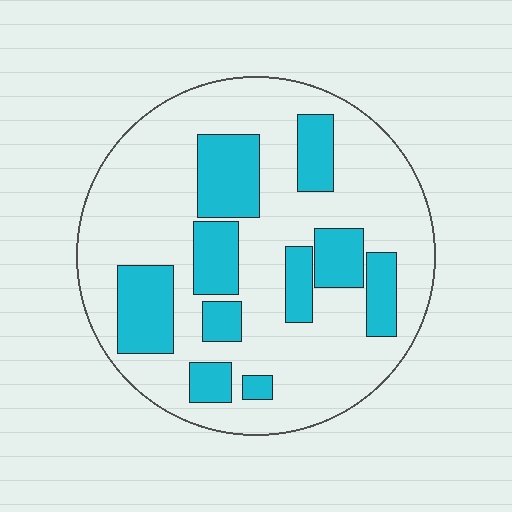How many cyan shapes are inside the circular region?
10.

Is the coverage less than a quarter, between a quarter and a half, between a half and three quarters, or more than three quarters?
Between a quarter and a half.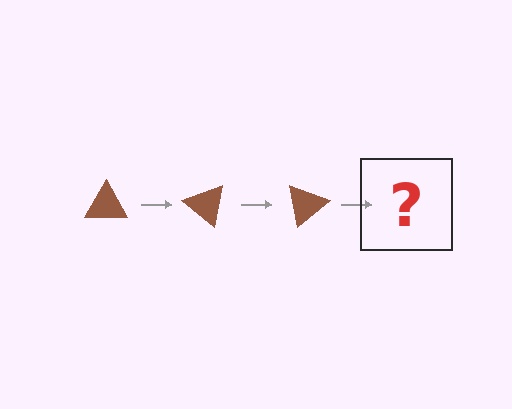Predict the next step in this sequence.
The next step is a brown triangle rotated 120 degrees.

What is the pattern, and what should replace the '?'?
The pattern is that the triangle rotates 40 degrees each step. The '?' should be a brown triangle rotated 120 degrees.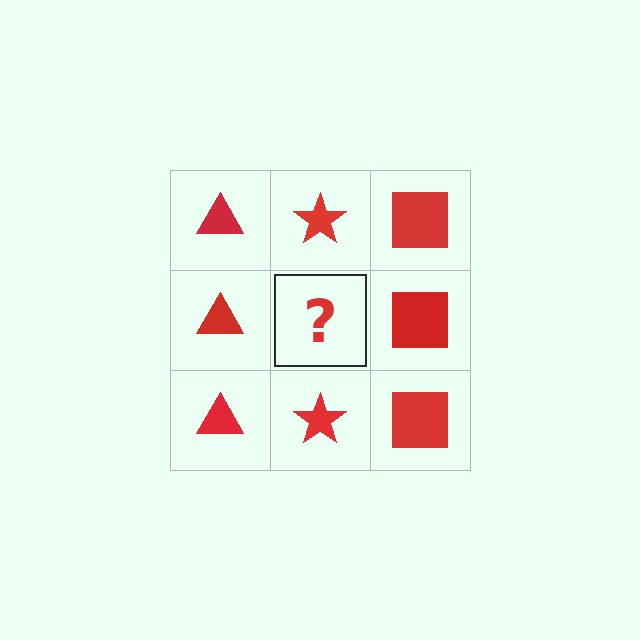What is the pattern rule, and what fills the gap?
The rule is that each column has a consistent shape. The gap should be filled with a red star.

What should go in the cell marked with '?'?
The missing cell should contain a red star.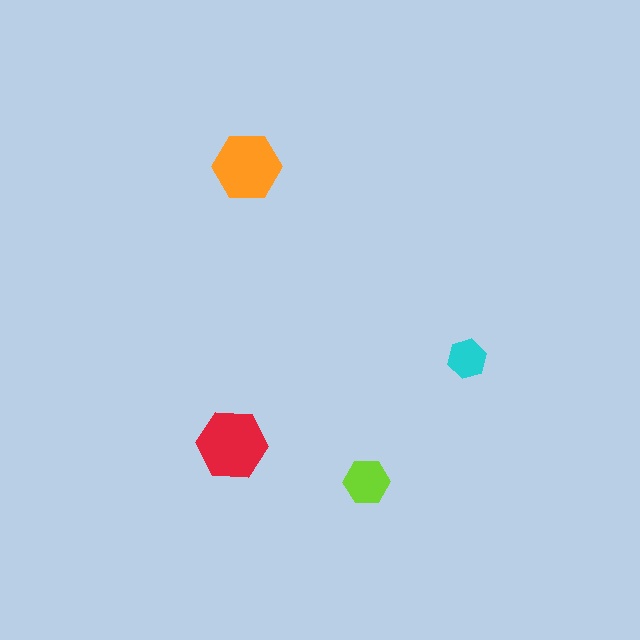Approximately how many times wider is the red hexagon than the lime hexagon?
About 1.5 times wider.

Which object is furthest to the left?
The red hexagon is leftmost.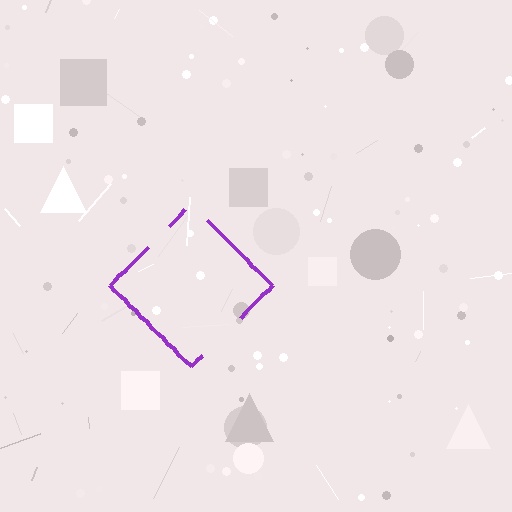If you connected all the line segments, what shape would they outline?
They would outline a diamond.